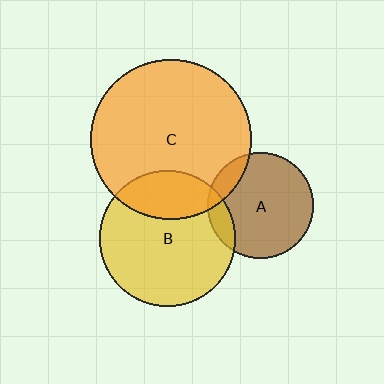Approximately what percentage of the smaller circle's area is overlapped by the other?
Approximately 25%.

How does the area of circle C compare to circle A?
Approximately 2.3 times.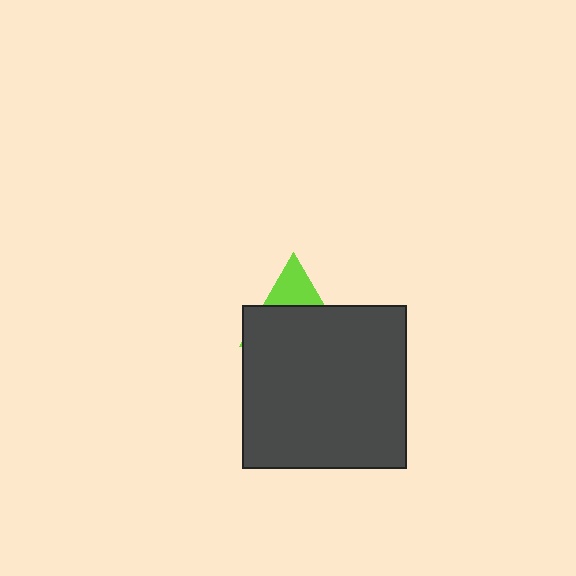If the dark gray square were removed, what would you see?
You would see the complete lime triangle.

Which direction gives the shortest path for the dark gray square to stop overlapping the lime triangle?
Moving down gives the shortest separation.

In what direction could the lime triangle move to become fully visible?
The lime triangle could move up. That would shift it out from behind the dark gray square entirely.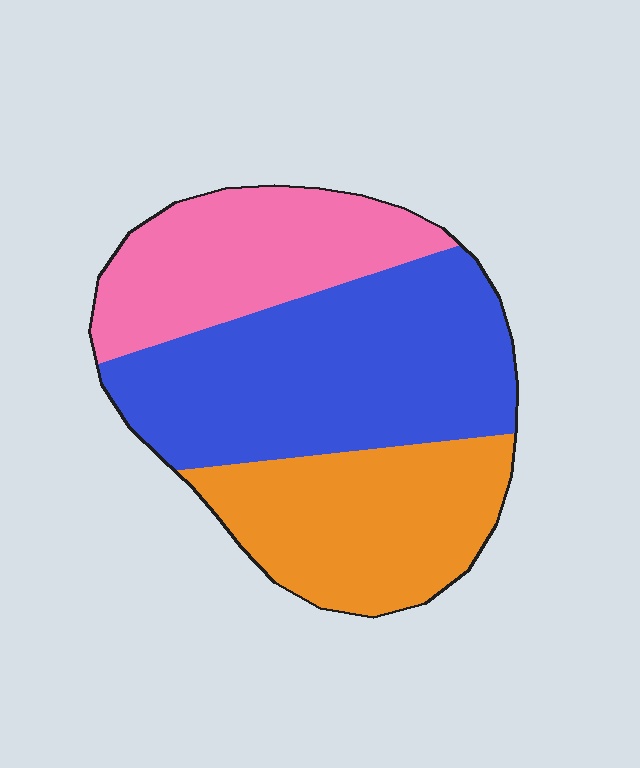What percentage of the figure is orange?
Orange covers 29% of the figure.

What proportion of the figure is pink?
Pink covers 26% of the figure.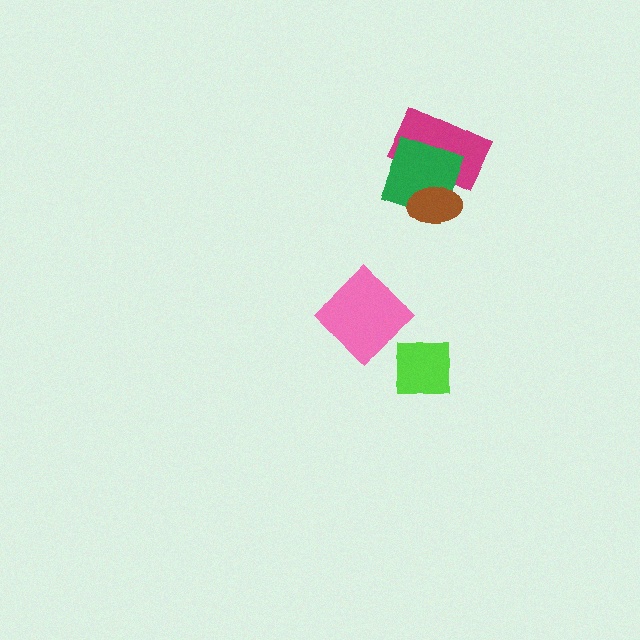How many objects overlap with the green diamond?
2 objects overlap with the green diamond.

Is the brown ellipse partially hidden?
No, no other shape covers it.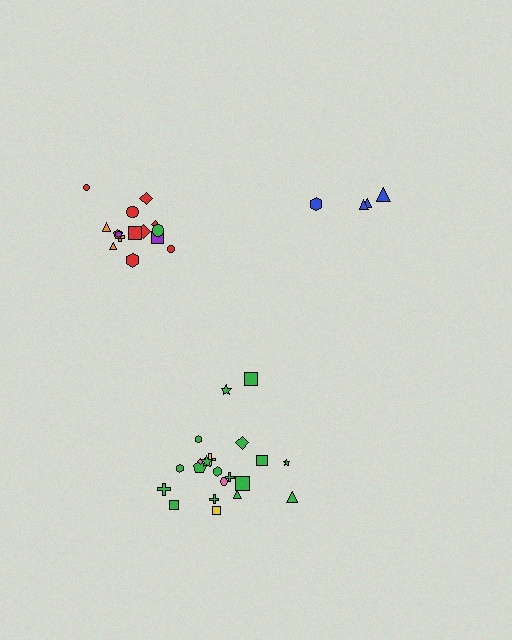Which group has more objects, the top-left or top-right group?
The top-left group.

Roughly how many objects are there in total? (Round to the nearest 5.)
Roughly 40 objects in total.